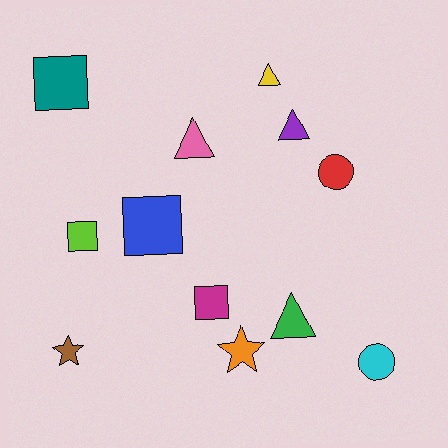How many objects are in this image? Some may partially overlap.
There are 12 objects.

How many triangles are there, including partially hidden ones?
There are 4 triangles.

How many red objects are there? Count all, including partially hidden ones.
There is 1 red object.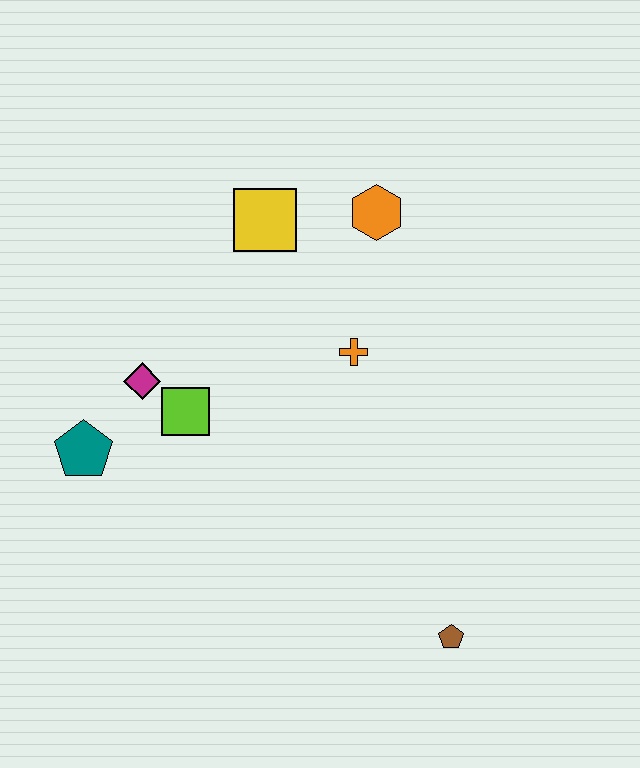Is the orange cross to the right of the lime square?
Yes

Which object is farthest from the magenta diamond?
The brown pentagon is farthest from the magenta diamond.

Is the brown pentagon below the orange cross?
Yes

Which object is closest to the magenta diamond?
The lime square is closest to the magenta diamond.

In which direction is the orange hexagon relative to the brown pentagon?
The orange hexagon is above the brown pentagon.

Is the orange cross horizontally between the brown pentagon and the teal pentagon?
Yes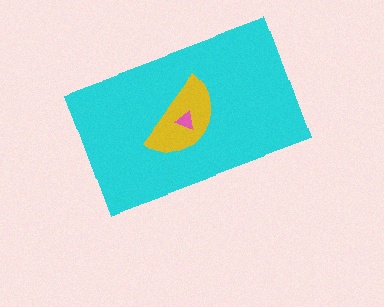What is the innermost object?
The pink triangle.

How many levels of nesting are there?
3.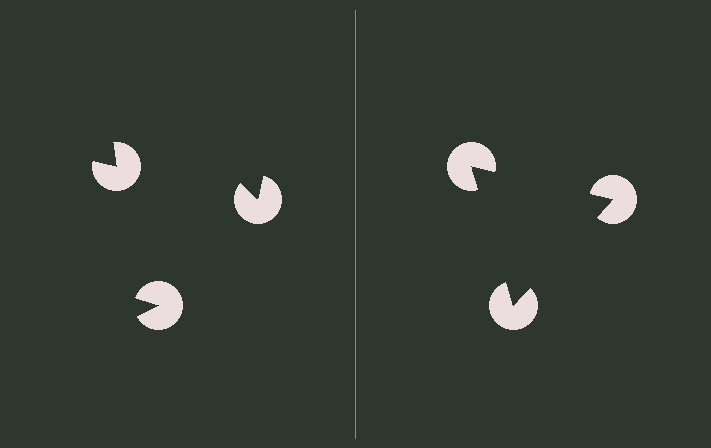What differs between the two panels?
The pac-man discs are positioned identically on both sides; only the wedge orientations differ. On the right they align to a triangle; on the left they are misaligned.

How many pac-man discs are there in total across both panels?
6 — 3 on each side.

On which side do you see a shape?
An illusory triangle appears on the right side. On the left side the wedge cuts are rotated, so no coherent shape forms.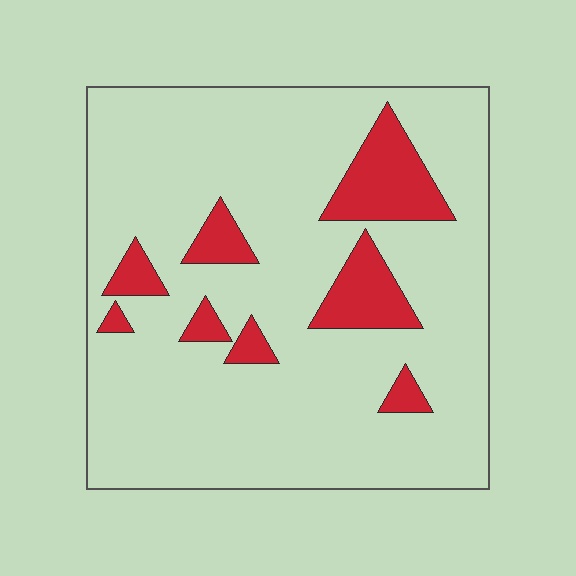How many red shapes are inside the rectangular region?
8.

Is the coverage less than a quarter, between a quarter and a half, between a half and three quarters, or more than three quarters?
Less than a quarter.